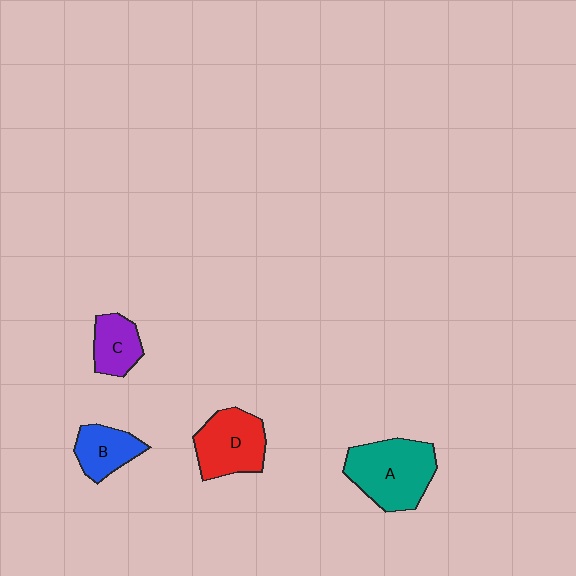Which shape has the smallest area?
Shape C (purple).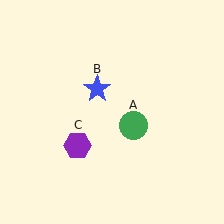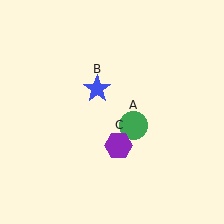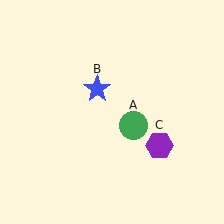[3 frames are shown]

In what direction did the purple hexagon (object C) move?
The purple hexagon (object C) moved right.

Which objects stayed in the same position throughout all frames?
Green circle (object A) and blue star (object B) remained stationary.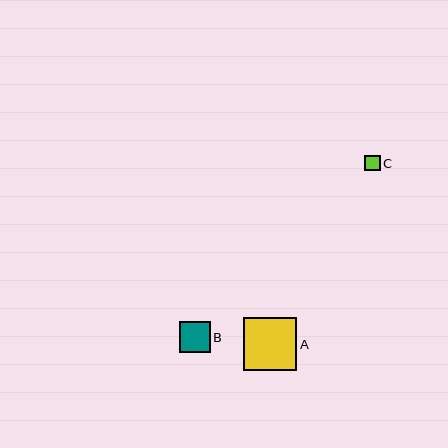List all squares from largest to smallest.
From largest to smallest: A, B, C.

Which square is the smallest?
Square C is the smallest with a size of approximately 15 pixels.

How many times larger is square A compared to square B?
Square A is approximately 1.7 times the size of square B.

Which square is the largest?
Square A is the largest with a size of approximately 53 pixels.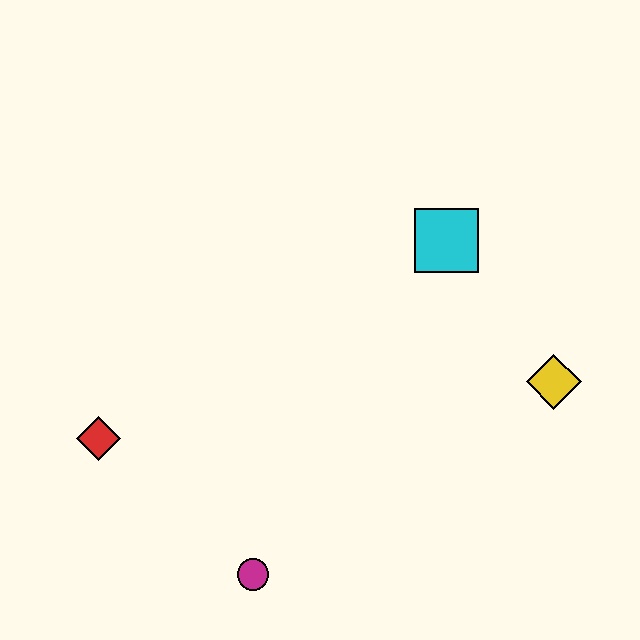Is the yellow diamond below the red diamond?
No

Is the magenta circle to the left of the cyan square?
Yes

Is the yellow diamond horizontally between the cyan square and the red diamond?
No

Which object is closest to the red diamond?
The magenta circle is closest to the red diamond.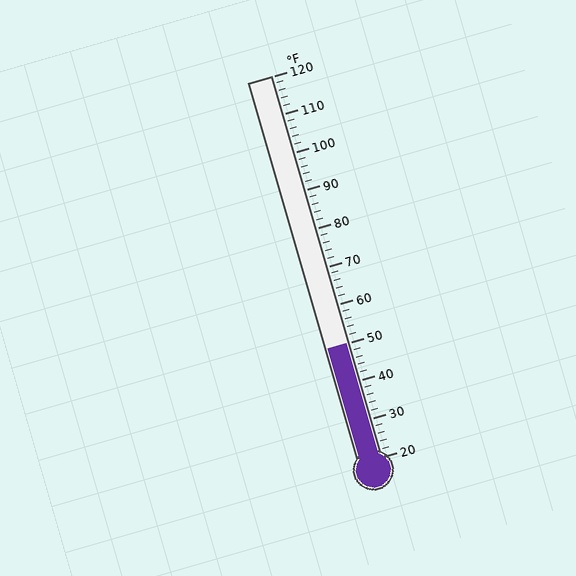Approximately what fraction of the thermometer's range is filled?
The thermometer is filled to approximately 30% of its range.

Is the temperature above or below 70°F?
The temperature is below 70°F.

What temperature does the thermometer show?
The thermometer shows approximately 50°F.